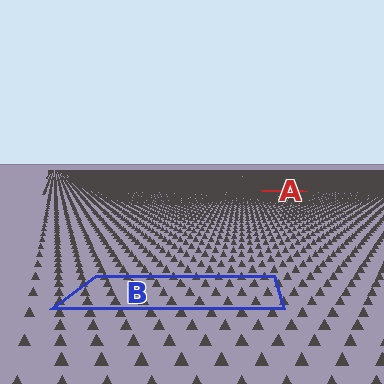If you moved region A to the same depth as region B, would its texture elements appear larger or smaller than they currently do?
They would appear larger. At a closer depth, the same texture elements are projected at a bigger on-screen size.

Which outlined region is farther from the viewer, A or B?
Region A is farther from the viewer — the texture elements inside it appear smaller and more densely packed.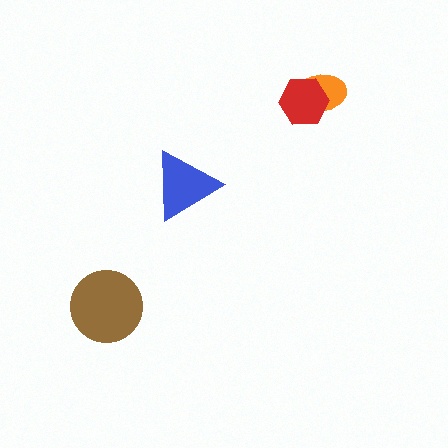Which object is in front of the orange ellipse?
The red hexagon is in front of the orange ellipse.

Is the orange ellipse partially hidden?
Yes, it is partially covered by another shape.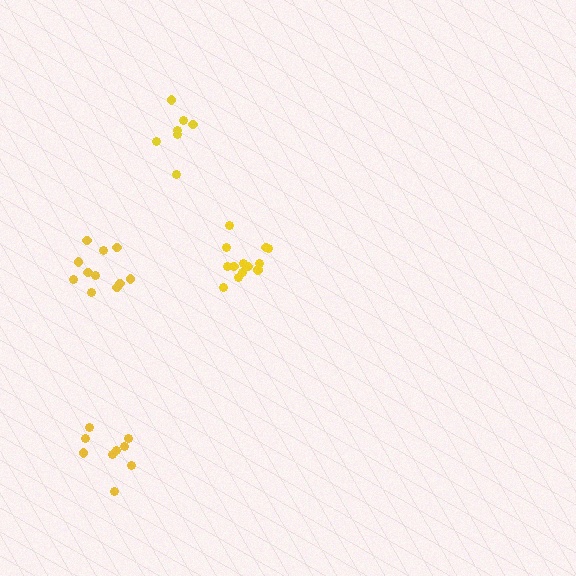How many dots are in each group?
Group 1: 7 dots, Group 2: 11 dots, Group 3: 9 dots, Group 4: 13 dots (40 total).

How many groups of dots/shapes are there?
There are 4 groups.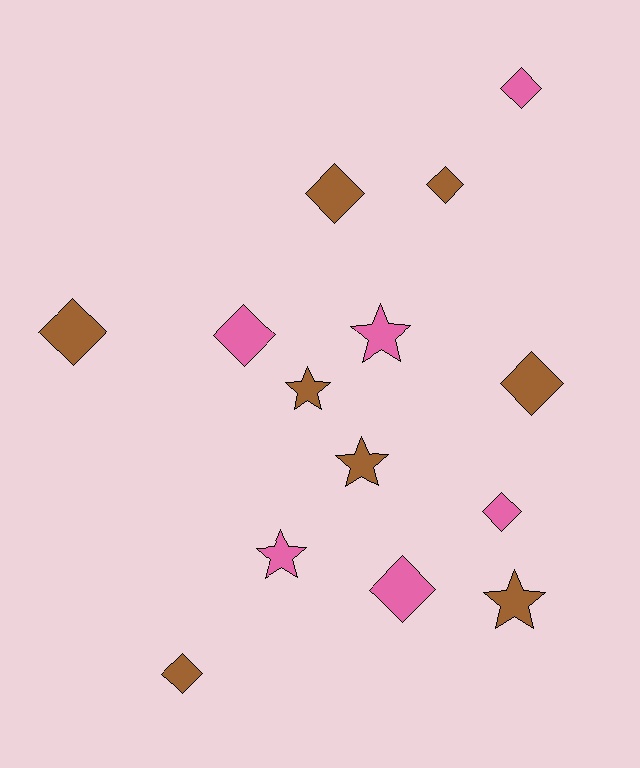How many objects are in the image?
There are 14 objects.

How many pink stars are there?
There are 2 pink stars.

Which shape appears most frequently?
Diamond, with 9 objects.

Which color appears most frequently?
Brown, with 8 objects.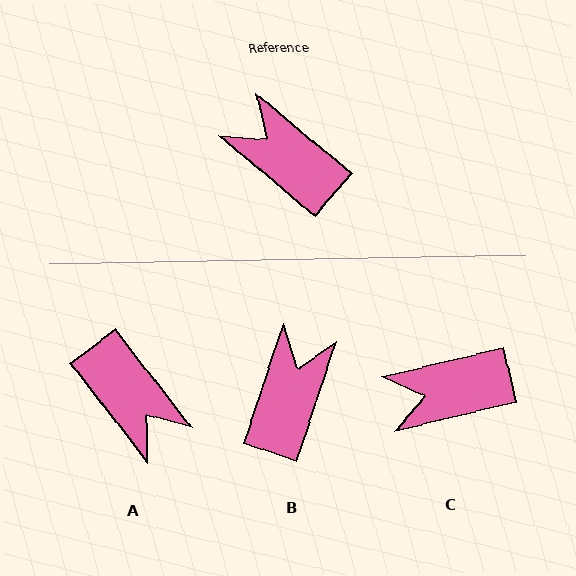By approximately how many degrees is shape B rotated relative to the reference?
Approximately 68 degrees clockwise.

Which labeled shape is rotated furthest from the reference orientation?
A, about 168 degrees away.